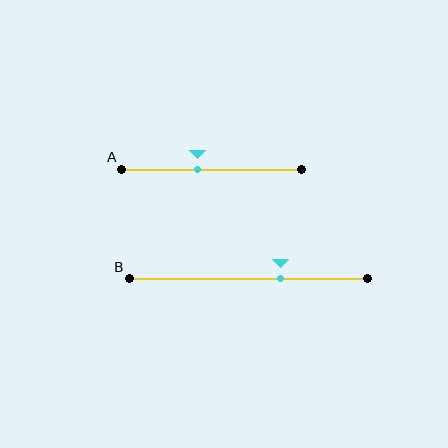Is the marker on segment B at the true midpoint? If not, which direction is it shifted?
No, the marker on segment B is shifted to the right by about 14% of the segment length.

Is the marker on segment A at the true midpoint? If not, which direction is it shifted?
No, the marker on segment A is shifted to the left by about 8% of the segment length.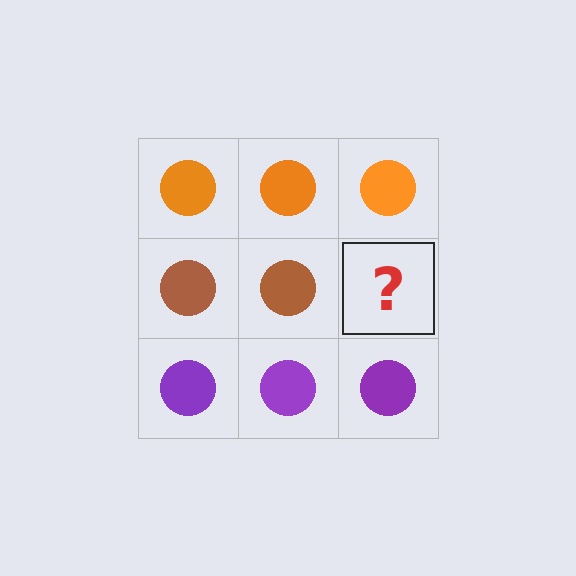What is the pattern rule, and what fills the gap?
The rule is that each row has a consistent color. The gap should be filled with a brown circle.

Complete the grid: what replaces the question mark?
The question mark should be replaced with a brown circle.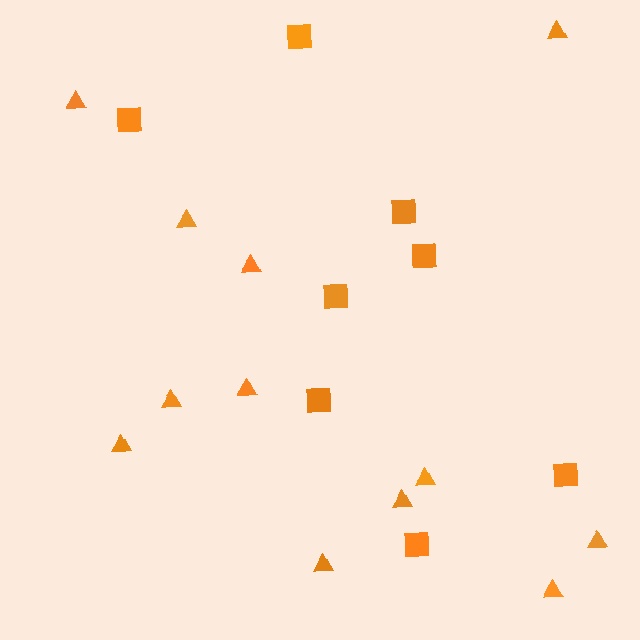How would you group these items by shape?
There are 2 groups: one group of triangles (12) and one group of squares (8).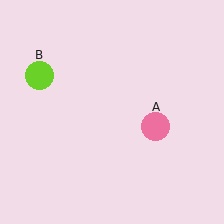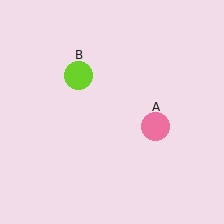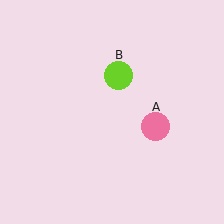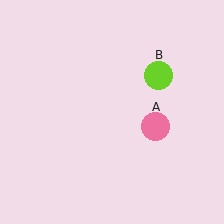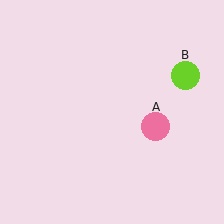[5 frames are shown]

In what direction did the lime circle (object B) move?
The lime circle (object B) moved right.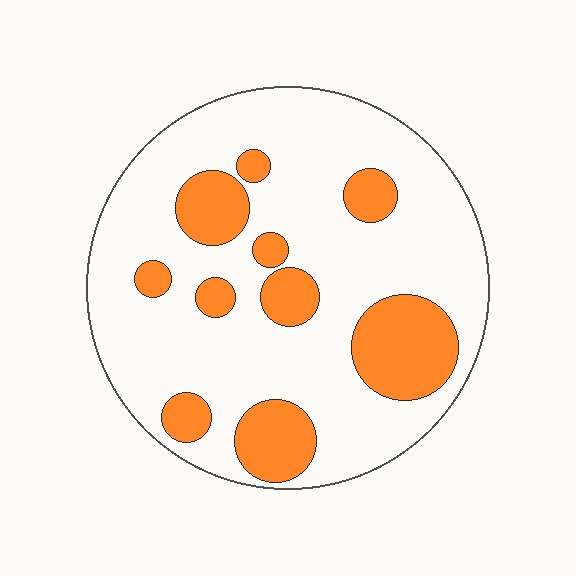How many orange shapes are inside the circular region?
10.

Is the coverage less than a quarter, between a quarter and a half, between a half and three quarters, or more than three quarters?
Less than a quarter.